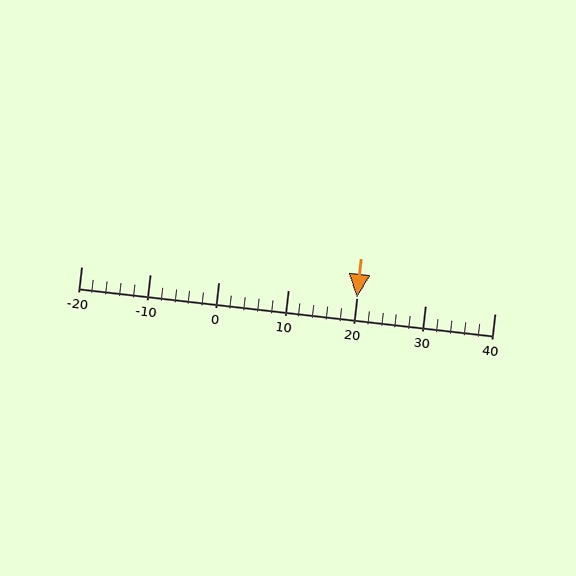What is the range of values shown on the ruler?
The ruler shows values from -20 to 40.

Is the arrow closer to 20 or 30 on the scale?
The arrow is closer to 20.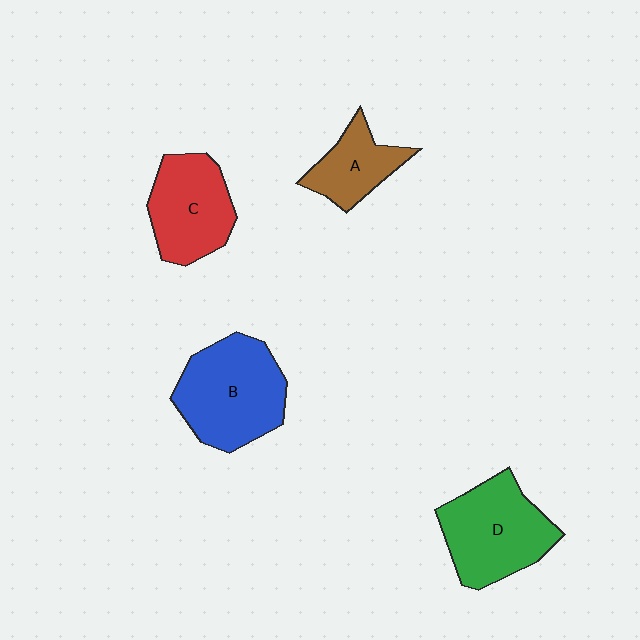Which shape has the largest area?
Shape B (blue).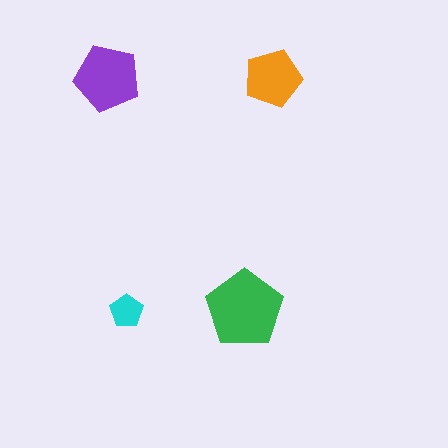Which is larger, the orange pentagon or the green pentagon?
The green one.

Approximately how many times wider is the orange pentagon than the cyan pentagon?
About 1.5 times wider.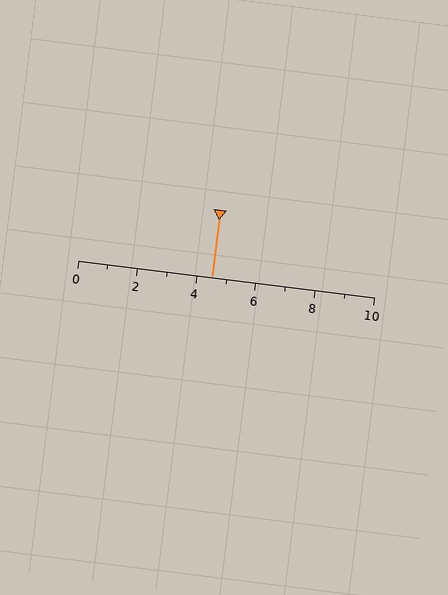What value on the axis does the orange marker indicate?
The marker indicates approximately 4.5.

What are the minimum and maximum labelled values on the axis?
The axis runs from 0 to 10.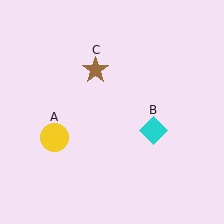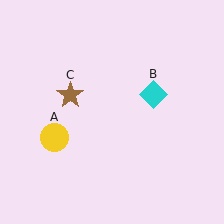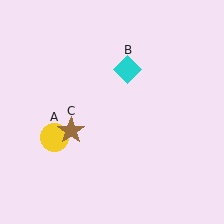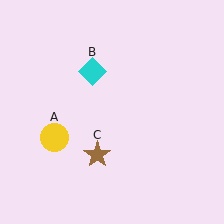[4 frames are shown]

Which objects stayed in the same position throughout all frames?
Yellow circle (object A) remained stationary.